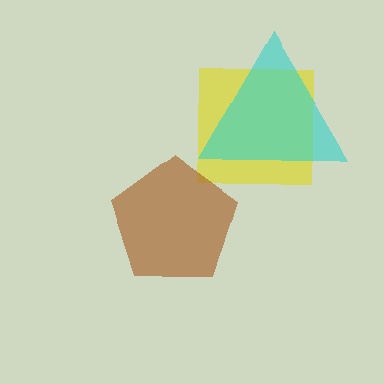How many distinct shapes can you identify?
There are 3 distinct shapes: a yellow square, a brown pentagon, a cyan triangle.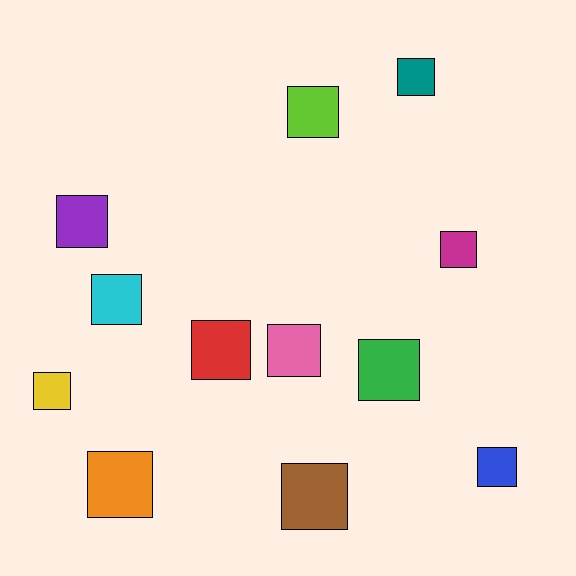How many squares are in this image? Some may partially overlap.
There are 12 squares.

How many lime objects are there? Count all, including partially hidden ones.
There is 1 lime object.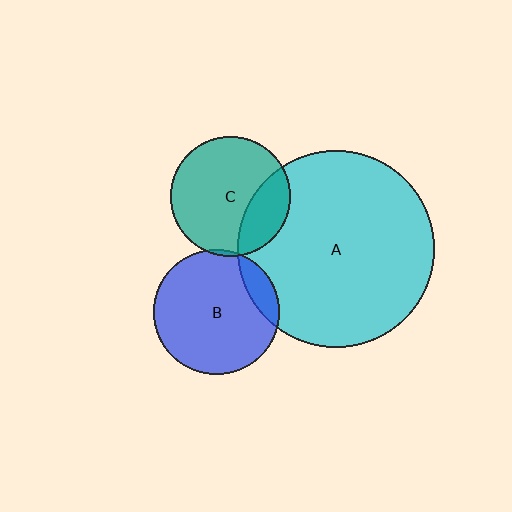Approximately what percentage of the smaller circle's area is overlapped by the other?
Approximately 25%.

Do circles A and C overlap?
Yes.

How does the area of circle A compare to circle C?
Approximately 2.7 times.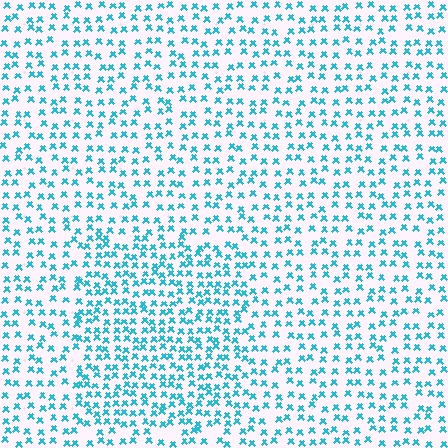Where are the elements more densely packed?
The elements are more densely packed inside the rectangle boundary.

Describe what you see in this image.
The image contains small cyan elements arranged at two different densities. A rectangle-shaped region is visible where the elements are more densely packed than the surrounding area.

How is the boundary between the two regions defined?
The boundary is defined by a change in element density (approximately 1.6x ratio). All elements are the same color, size, and shape.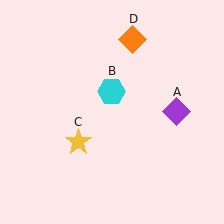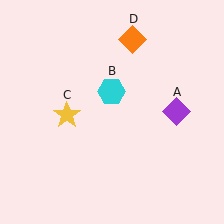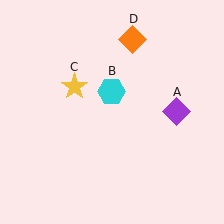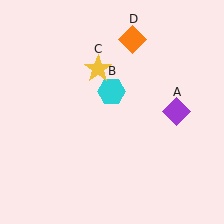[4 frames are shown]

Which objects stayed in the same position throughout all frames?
Purple diamond (object A) and cyan hexagon (object B) and orange diamond (object D) remained stationary.